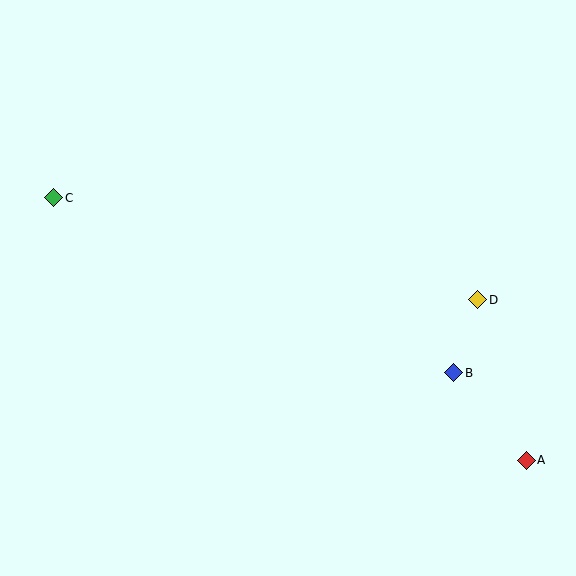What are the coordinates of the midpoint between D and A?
The midpoint between D and A is at (502, 380).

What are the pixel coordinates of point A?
Point A is at (526, 460).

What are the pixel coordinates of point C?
Point C is at (54, 198).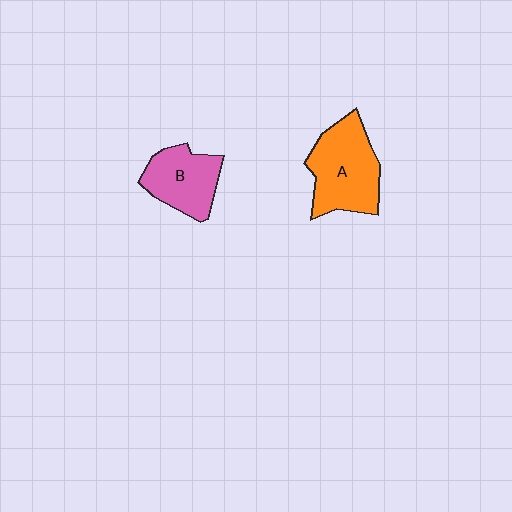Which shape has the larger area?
Shape A (orange).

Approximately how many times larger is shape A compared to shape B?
Approximately 1.3 times.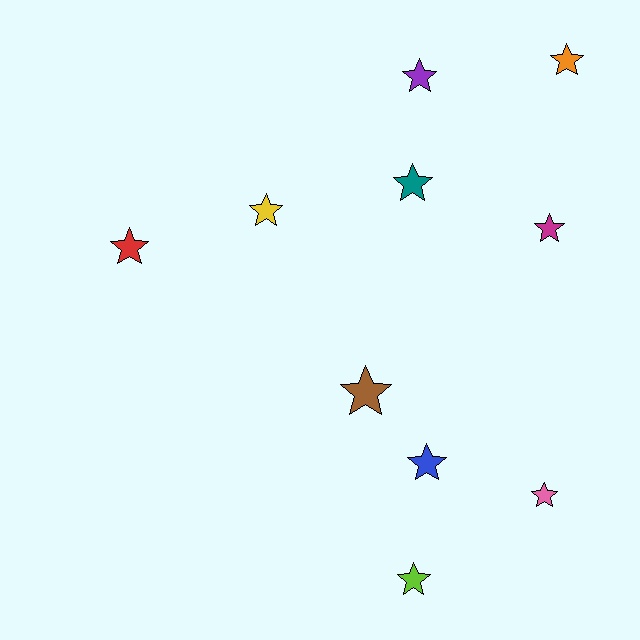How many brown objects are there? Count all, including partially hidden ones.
There is 1 brown object.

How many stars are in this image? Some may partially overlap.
There are 10 stars.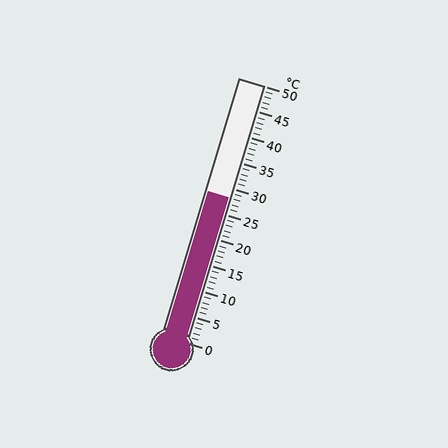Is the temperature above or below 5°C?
The temperature is above 5°C.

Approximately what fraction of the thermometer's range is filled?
The thermometer is filled to approximately 55% of its range.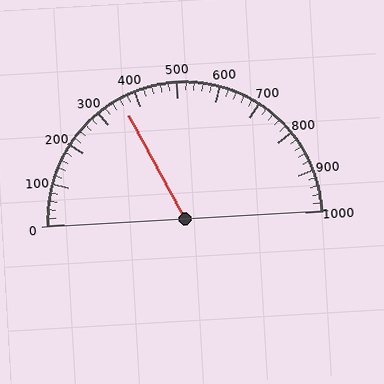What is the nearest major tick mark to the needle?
The nearest major tick mark is 400.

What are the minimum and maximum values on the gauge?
The gauge ranges from 0 to 1000.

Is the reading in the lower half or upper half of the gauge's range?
The reading is in the lower half of the range (0 to 1000).